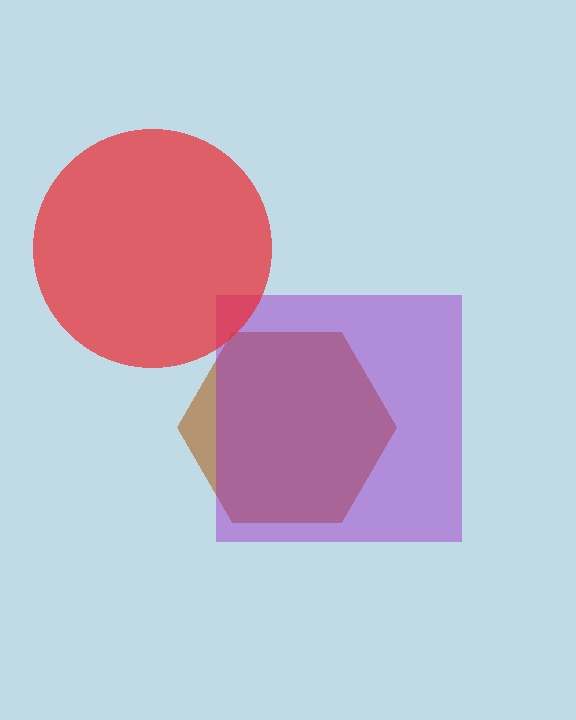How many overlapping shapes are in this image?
There are 3 overlapping shapes in the image.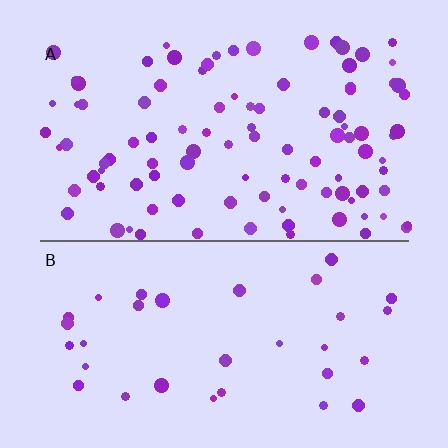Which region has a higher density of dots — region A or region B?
A (the top).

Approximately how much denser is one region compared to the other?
Approximately 2.9× — region A over region B.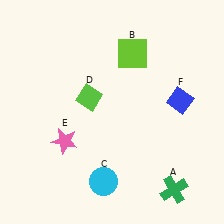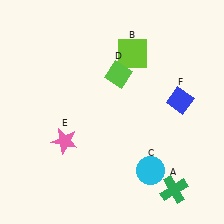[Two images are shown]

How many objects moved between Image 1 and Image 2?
2 objects moved between the two images.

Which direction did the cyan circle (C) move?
The cyan circle (C) moved right.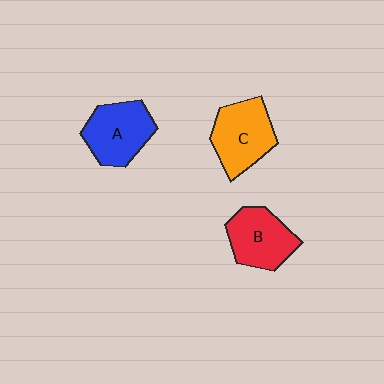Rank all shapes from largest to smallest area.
From largest to smallest: C (orange), A (blue), B (red).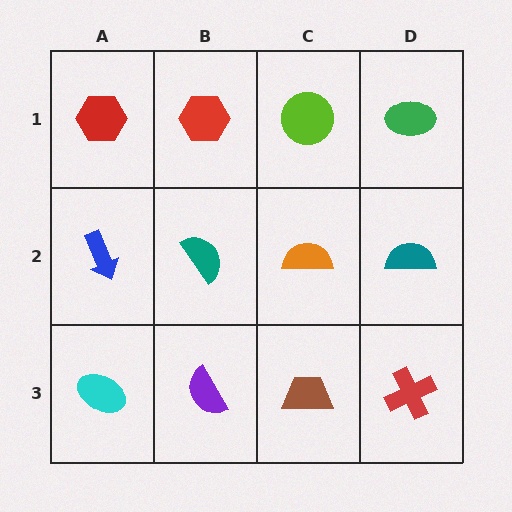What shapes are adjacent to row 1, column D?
A teal semicircle (row 2, column D), a lime circle (row 1, column C).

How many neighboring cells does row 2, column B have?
4.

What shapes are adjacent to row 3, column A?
A blue arrow (row 2, column A), a purple semicircle (row 3, column B).